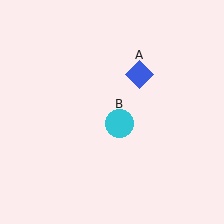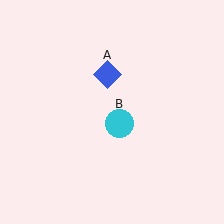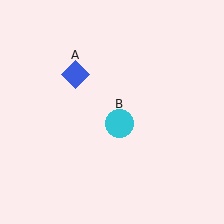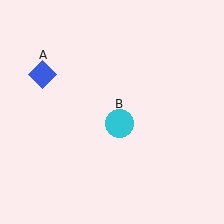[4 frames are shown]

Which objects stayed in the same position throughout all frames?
Cyan circle (object B) remained stationary.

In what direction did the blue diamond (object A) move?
The blue diamond (object A) moved left.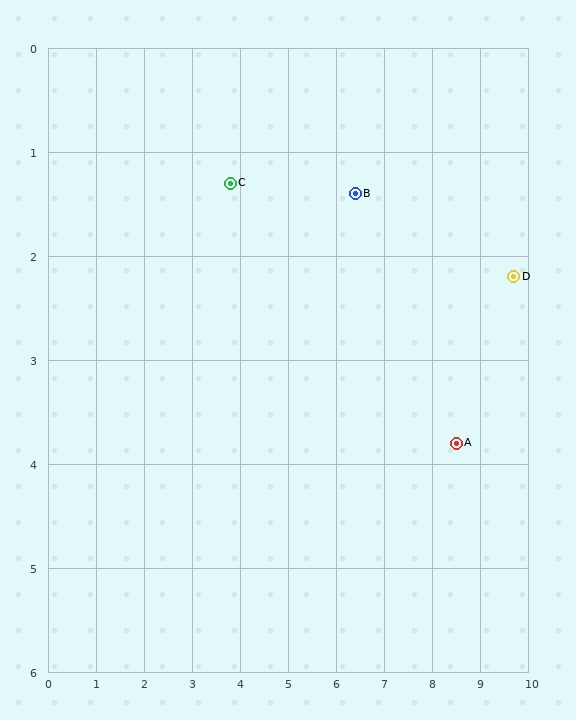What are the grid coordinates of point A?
Point A is at approximately (8.5, 3.8).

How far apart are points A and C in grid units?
Points A and C are about 5.3 grid units apart.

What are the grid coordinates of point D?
Point D is at approximately (9.7, 2.2).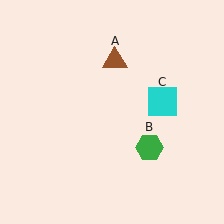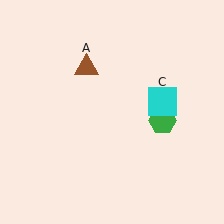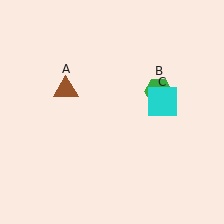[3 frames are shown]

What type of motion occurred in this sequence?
The brown triangle (object A), green hexagon (object B) rotated counterclockwise around the center of the scene.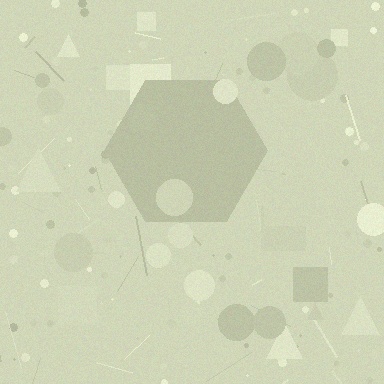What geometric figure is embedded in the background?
A hexagon is embedded in the background.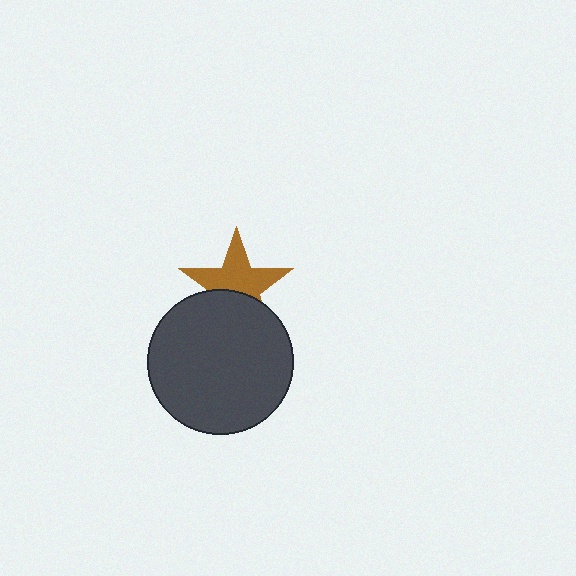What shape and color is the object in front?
The object in front is a dark gray circle.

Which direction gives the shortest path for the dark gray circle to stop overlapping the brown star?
Moving down gives the shortest separation.